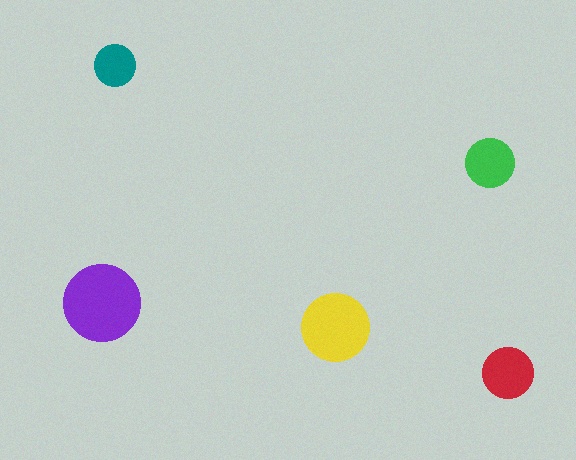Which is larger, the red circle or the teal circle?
The red one.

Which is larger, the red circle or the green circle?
The red one.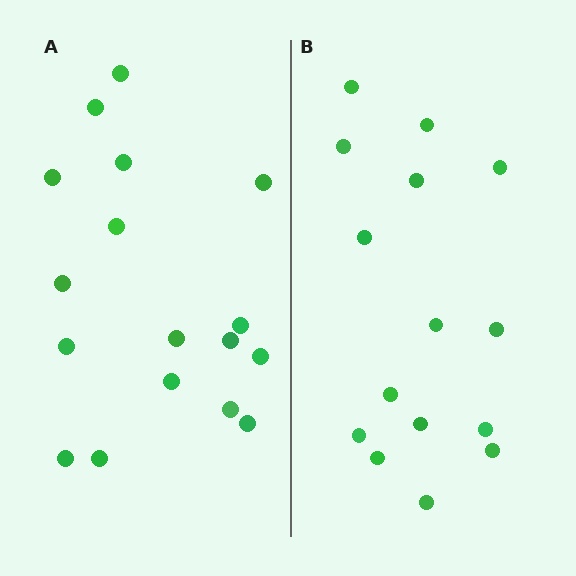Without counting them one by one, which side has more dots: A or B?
Region A (the left region) has more dots.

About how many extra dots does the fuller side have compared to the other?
Region A has just a few more — roughly 2 or 3 more dots than region B.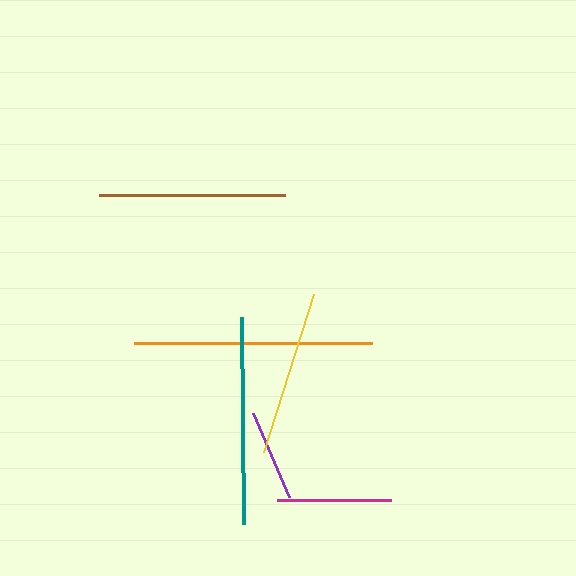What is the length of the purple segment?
The purple segment is approximately 91 pixels long.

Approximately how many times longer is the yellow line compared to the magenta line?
The yellow line is approximately 1.5 times the length of the magenta line.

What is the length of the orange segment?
The orange segment is approximately 238 pixels long.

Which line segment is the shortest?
The purple line is the shortest at approximately 91 pixels.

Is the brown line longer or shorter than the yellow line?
The brown line is longer than the yellow line.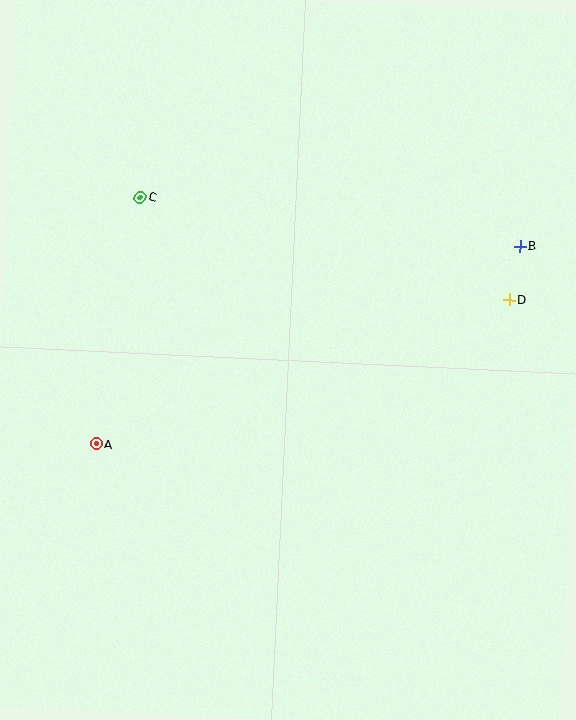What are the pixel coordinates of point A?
Point A is at (96, 444).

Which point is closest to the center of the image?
Point A at (96, 444) is closest to the center.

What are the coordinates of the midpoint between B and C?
The midpoint between B and C is at (330, 222).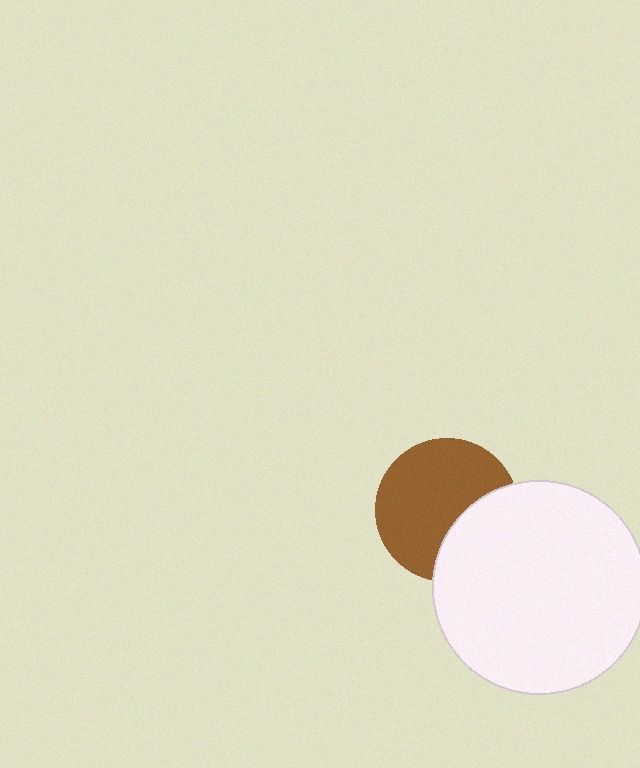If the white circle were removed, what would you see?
You would see the complete brown circle.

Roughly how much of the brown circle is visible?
Most of it is visible (roughly 68%).